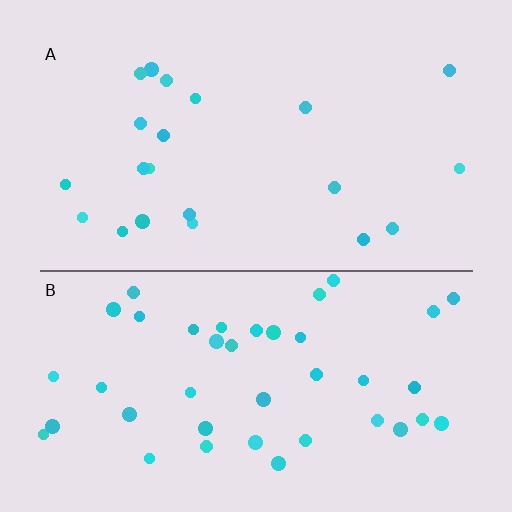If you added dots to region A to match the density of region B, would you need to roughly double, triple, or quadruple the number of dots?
Approximately double.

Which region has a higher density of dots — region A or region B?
B (the bottom).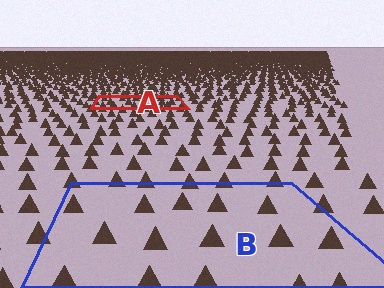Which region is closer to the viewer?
Region B is closer. The texture elements there are larger and more spread out.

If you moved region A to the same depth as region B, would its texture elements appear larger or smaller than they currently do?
They would appear larger. At a closer depth, the same texture elements are projected at a bigger on-screen size.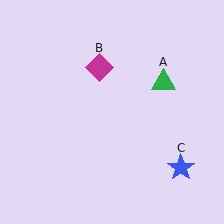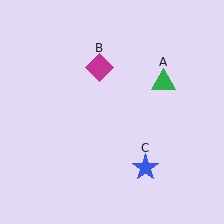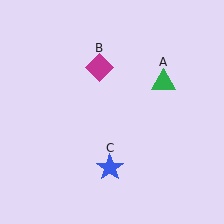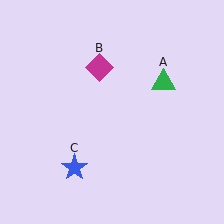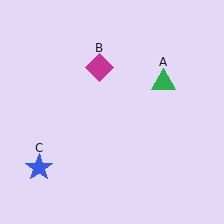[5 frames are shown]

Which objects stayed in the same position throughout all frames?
Green triangle (object A) and magenta diamond (object B) remained stationary.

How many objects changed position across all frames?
1 object changed position: blue star (object C).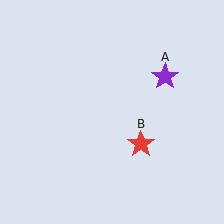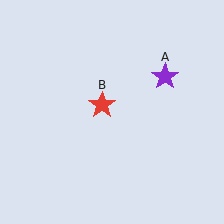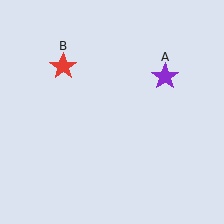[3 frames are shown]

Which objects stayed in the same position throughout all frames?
Purple star (object A) remained stationary.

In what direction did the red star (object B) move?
The red star (object B) moved up and to the left.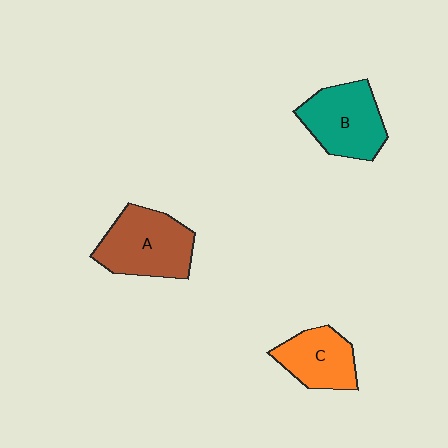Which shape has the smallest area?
Shape C (orange).